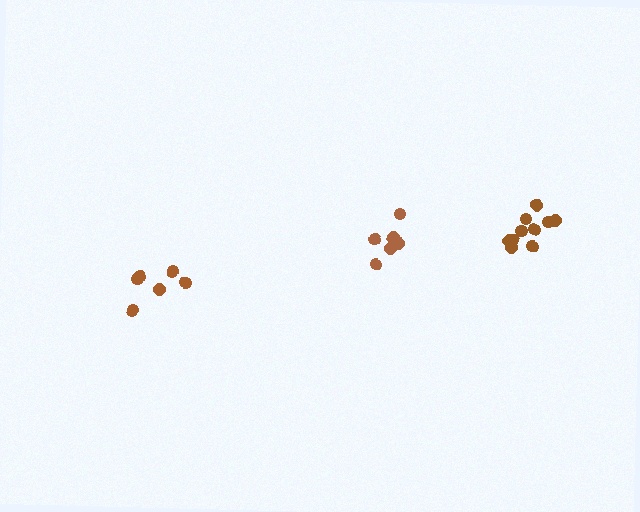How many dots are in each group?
Group 1: 6 dots, Group 2: 6 dots, Group 3: 10 dots (22 total).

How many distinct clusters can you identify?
There are 3 distinct clusters.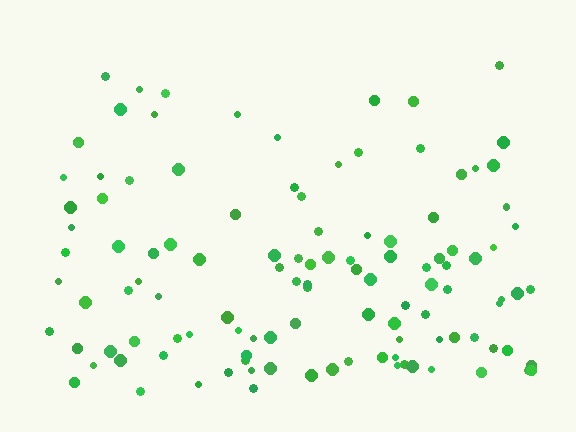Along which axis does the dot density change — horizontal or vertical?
Vertical.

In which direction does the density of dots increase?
From top to bottom, with the bottom side densest.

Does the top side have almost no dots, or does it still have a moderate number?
Still a moderate number, just noticeably fewer than the bottom.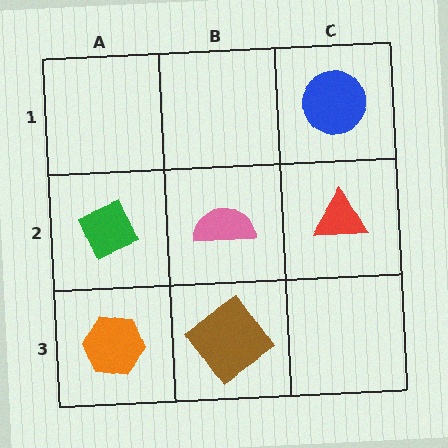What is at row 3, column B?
A brown diamond.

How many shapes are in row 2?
3 shapes.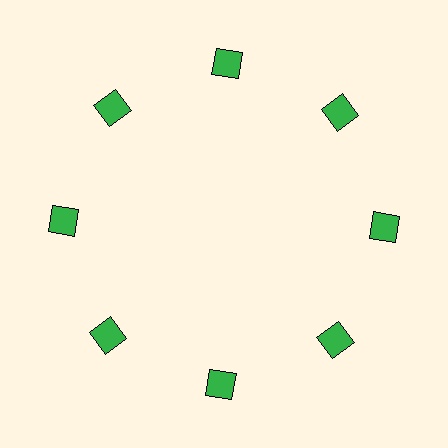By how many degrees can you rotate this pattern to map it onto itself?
The pattern maps onto itself every 45 degrees of rotation.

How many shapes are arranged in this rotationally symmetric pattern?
There are 8 shapes, arranged in 8 groups of 1.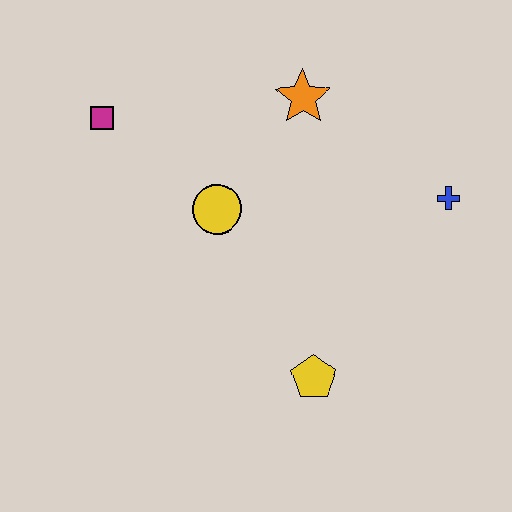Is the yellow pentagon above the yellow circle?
No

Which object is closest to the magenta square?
The yellow circle is closest to the magenta square.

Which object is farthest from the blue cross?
The magenta square is farthest from the blue cross.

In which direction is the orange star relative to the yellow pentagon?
The orange star is above the yellow pentagon.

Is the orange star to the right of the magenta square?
Yes